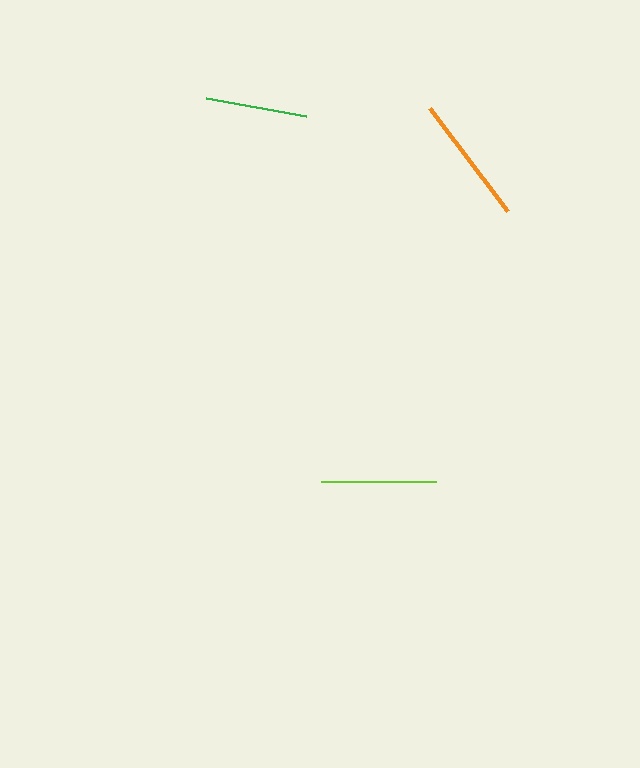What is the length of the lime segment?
The lime segment is approximately 115 pixels long.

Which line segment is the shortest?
The green line is the shortest at approximately 101 pixels.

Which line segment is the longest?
The orange line is the longest at approximately 129 pixels.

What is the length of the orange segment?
The orange segment is approximately 129 pixels long.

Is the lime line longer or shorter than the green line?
The lime line is longer than the green line.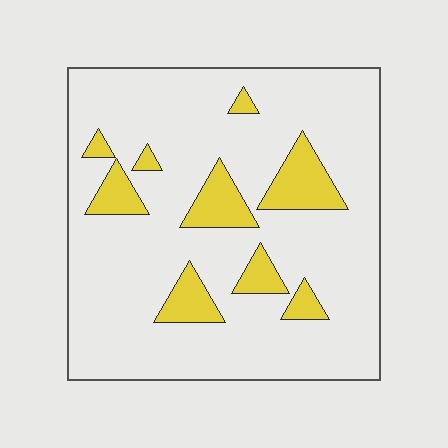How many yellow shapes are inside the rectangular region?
9.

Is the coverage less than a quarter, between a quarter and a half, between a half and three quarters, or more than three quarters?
Less than a quarter.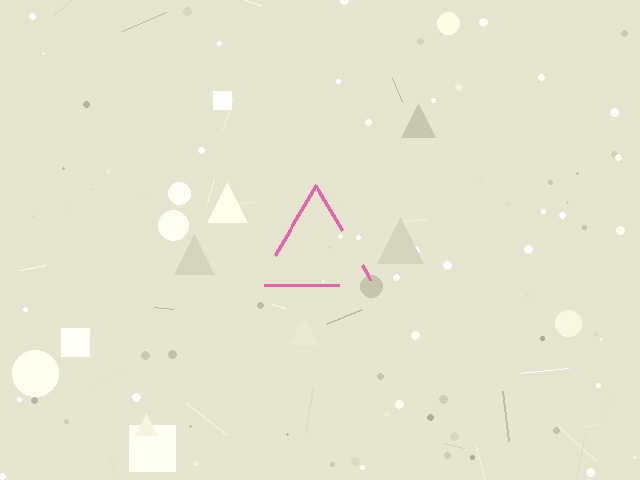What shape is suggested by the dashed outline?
The dashed outline suggests a triangle.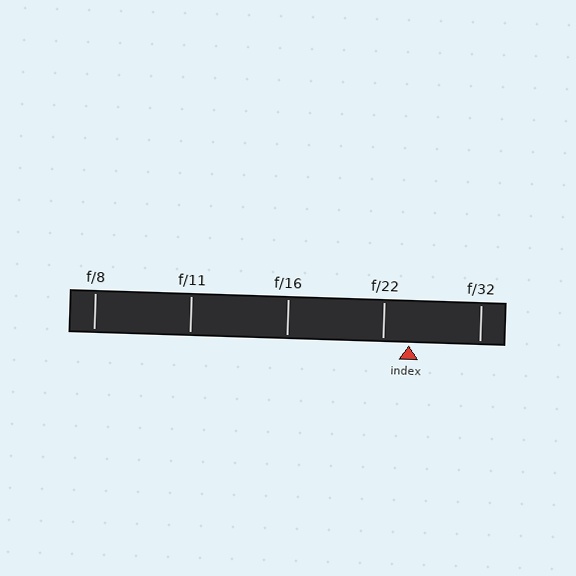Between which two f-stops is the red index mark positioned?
The index mark is between f/22 and f/32.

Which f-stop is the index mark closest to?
The index mark is closest to f/22.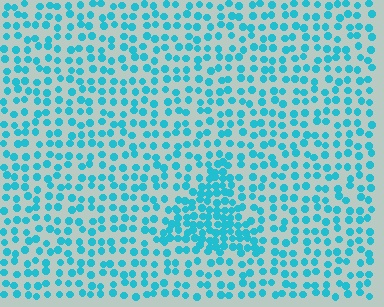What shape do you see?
I see a triangle.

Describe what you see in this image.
The image contains small cyan elements arranged at two different densities. A triangle-shaped region is visible where the elements are more densely packed than the surrounding area.